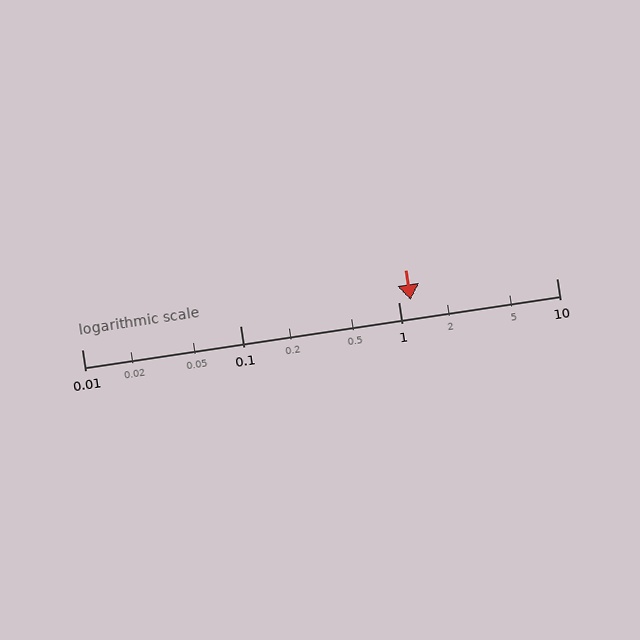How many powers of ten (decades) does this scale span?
The scale spans 3 decades, from 0.01 to 10.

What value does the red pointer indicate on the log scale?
The pointer indicates approximately 1.2.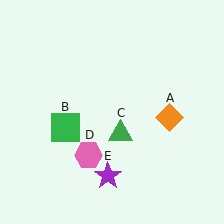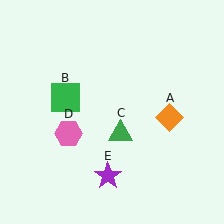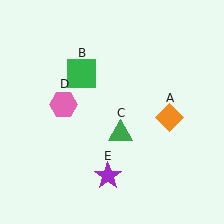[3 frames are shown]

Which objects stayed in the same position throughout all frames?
Orange diamond (object A) and green triangle (object C) and purple star (object E) remained stationary.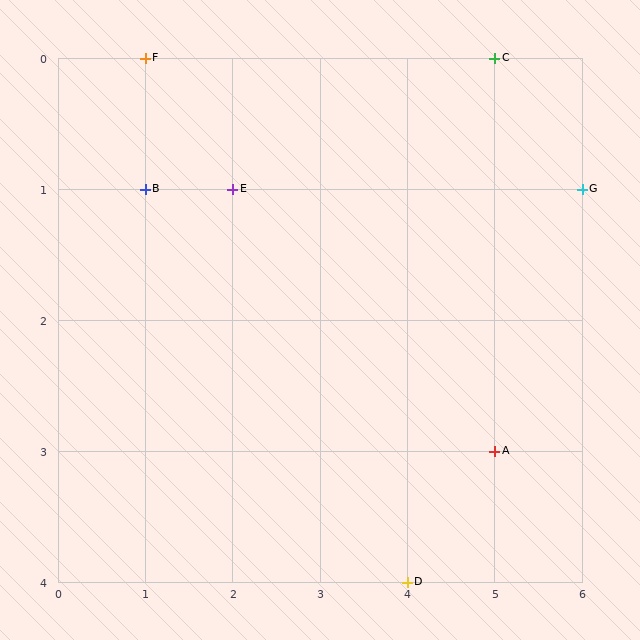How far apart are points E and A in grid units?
Points E and A are 3 columns and 2 rows apart (about 3.6 grid units diagonally).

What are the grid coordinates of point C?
Point C is at grid coordinates (5, 0).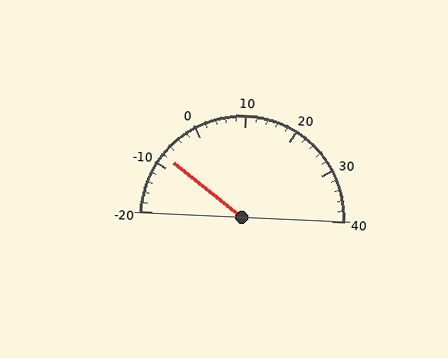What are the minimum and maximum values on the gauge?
The gauge ranges from -20 to 40.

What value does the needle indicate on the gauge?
The needle indicates approximately -8.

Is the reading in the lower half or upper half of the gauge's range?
The reading is in the lower half of the range (-20 to 40).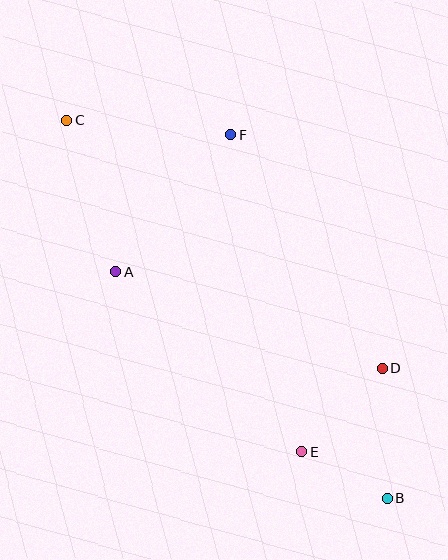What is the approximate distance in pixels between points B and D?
The distance between B and D is approximately 130 pixels.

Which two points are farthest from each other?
Points B and C are farthest from each other.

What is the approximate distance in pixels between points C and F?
The distance between C and F is approximately 165 pixels.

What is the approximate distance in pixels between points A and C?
The distance between A and C is approximately 159 pixels.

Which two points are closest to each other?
Points B and E are closest to each other.